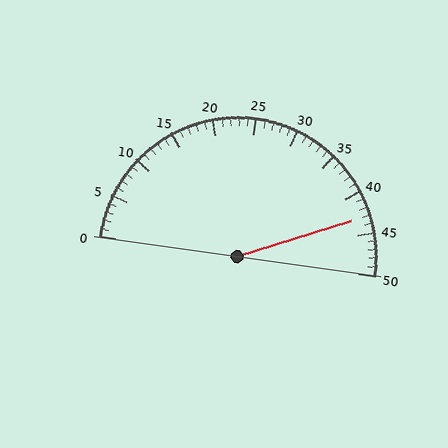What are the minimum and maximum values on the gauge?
The gauge ranges from 0 to 50.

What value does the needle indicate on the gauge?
The needle indicates approximately 43.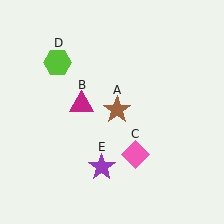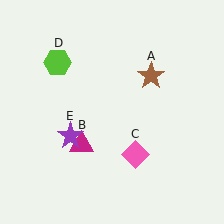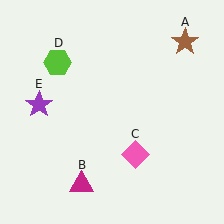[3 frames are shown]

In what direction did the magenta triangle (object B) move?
The magenta triangle (object B) moved down.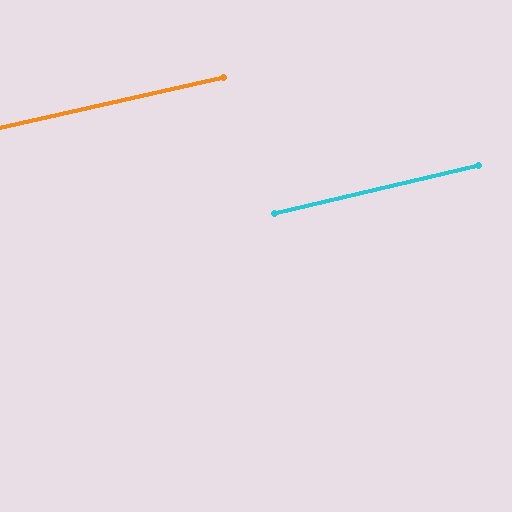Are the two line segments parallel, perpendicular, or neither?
Parallel — their directions differ by only 0.8°.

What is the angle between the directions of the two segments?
Approximately 1 degree.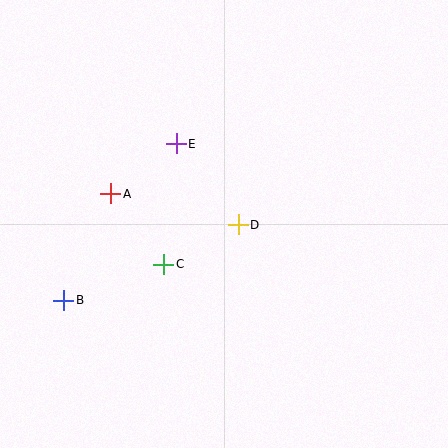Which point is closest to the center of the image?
Point D at (238, 225) is closest to the center.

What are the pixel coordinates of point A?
Point A is at (111, 194).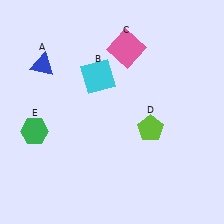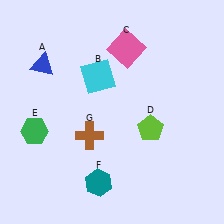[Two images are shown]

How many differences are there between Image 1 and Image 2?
There are 2 differences between the two images.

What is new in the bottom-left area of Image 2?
A brown cross (G) was added in the bottom-left area of Image 2.